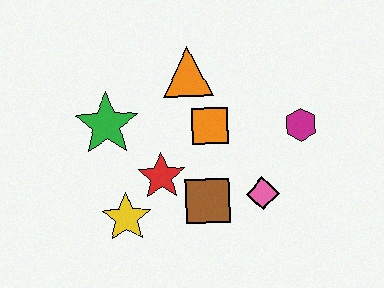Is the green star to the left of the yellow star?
Yes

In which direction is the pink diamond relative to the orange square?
The pink diamond is below the orange square.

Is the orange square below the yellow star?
No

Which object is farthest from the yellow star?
The magenta hexagon is farthest from the yellow star.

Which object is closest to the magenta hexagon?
The pink diamond is closest to the magenta hexagon.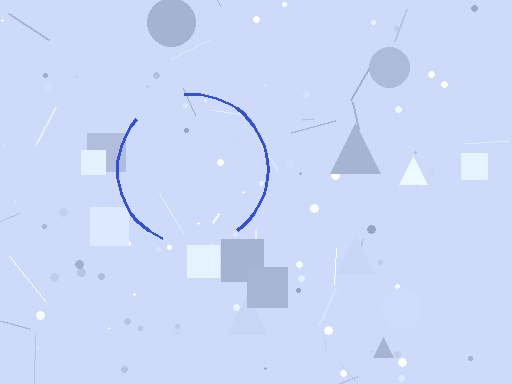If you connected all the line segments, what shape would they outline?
They would outline a circle.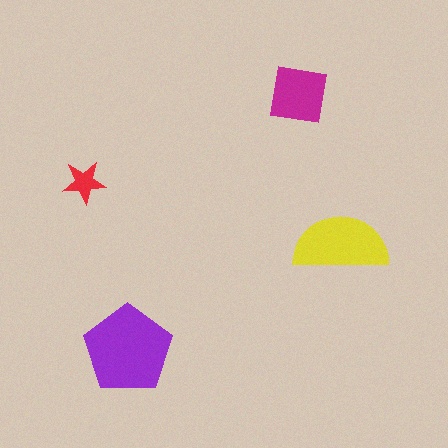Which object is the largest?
The purple pentagon.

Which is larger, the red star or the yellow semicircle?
The yellow semicircle.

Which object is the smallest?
The red star.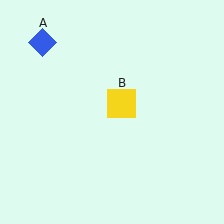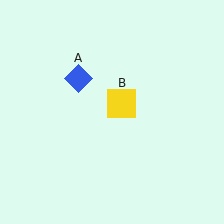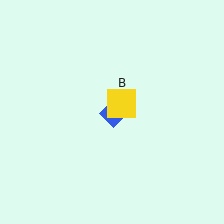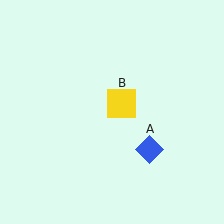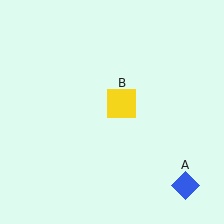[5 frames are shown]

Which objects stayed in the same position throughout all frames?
Yellow square (object B) remained stationary.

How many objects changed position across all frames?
1 object changed position: blue diamond (object A).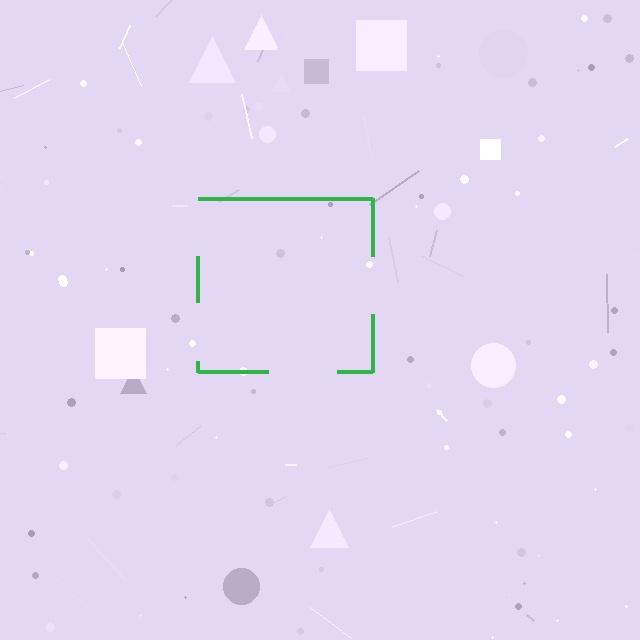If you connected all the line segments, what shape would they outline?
They would outline a square.